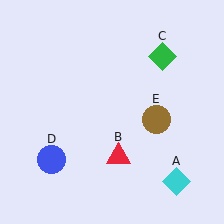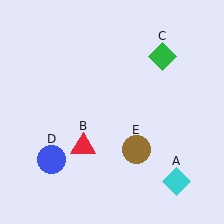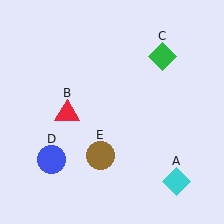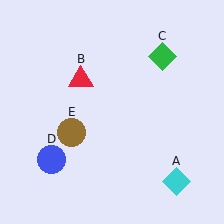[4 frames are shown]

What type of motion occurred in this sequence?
The red triangle (object B), brown circle (object E) rotated clockwise around the center of the scene.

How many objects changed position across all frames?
2 objects changed position: red triangle (object B), brown circle (object E).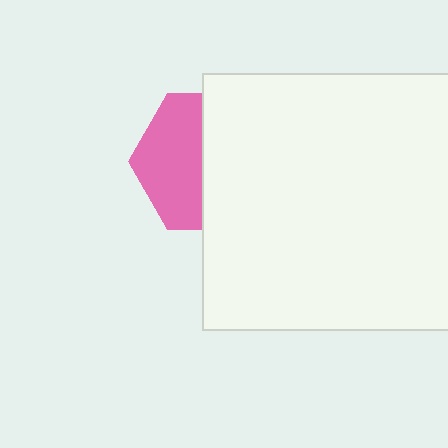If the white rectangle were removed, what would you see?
You would see the complete pink hexagon.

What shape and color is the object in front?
The object in front is a white rectangle.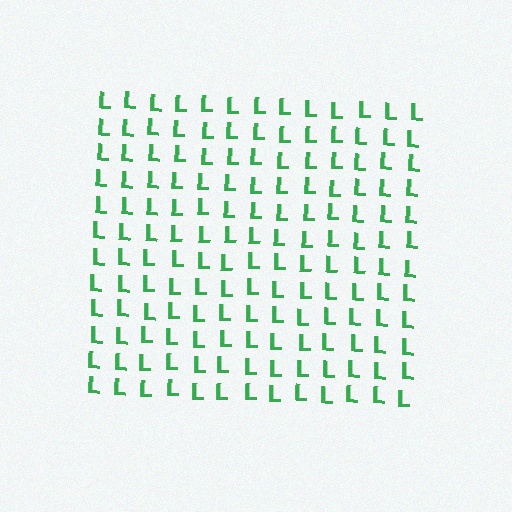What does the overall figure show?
The overall figure shows a square.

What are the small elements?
The small elements are letter L's.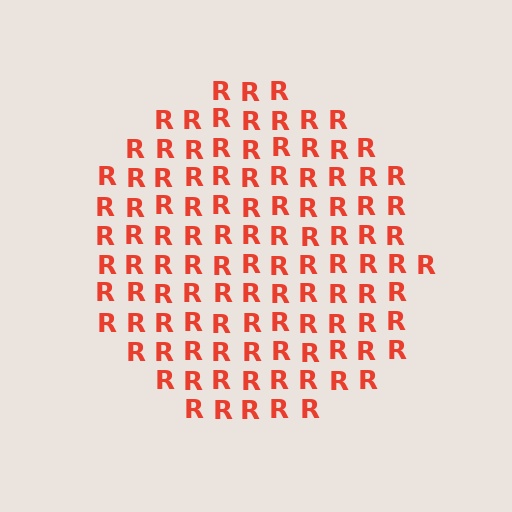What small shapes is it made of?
It is made of small letter R's.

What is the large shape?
The large shape is a circle.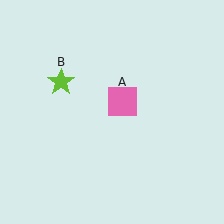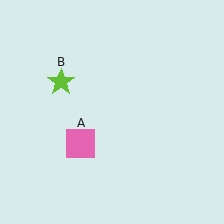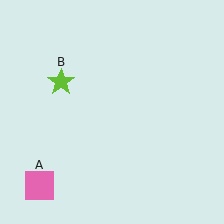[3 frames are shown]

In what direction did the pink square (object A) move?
The pink square (object A) moved down and to the left.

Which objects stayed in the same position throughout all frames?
Lime star (object B) remained stationary.